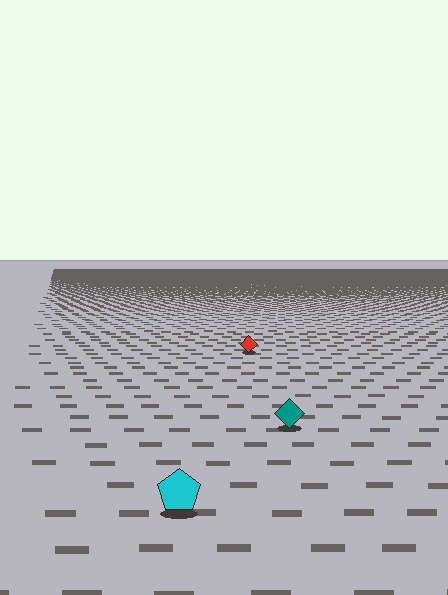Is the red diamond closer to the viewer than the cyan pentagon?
No. The cyan pentagon is closer — you can tell from the texture gradient: the ground texture is coarser near it.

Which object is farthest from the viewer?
The red diamond is farthest from the viewer. It appears smaller and the ground texture around it is denser.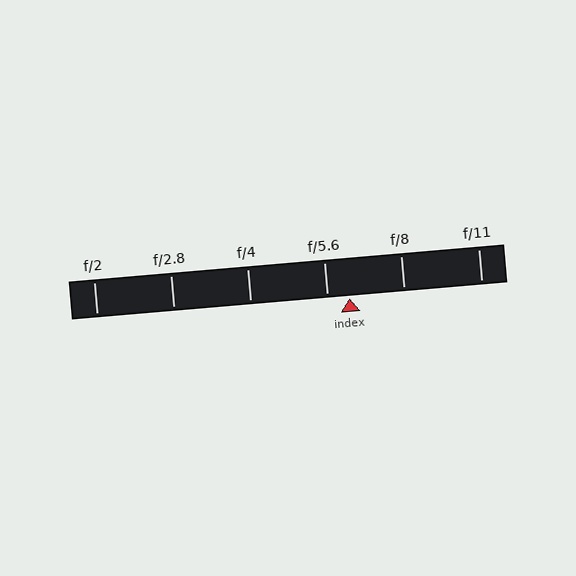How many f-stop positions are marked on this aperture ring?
There are 6 f-stop positions marked.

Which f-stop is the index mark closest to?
The index mark is closest to f/5.6.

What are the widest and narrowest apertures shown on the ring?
The widest aperture shown is f/2 and the narrowest is f/11.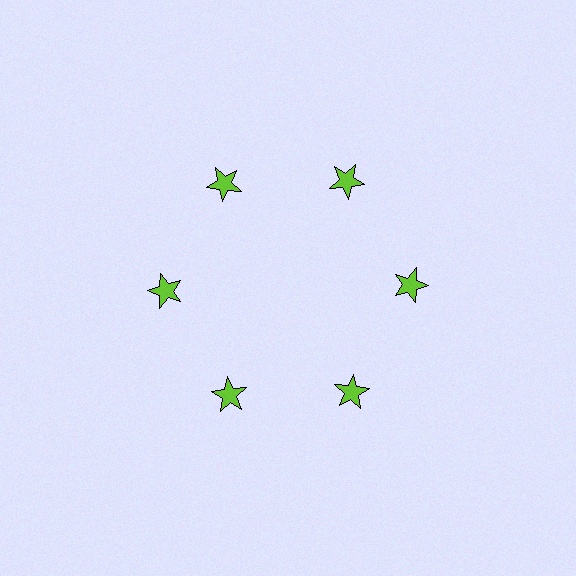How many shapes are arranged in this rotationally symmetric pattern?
There are 6 shapes, arranged in 6 groups of 1.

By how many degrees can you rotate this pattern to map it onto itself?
The pattern maps onto itself every 60 degrees of rotation.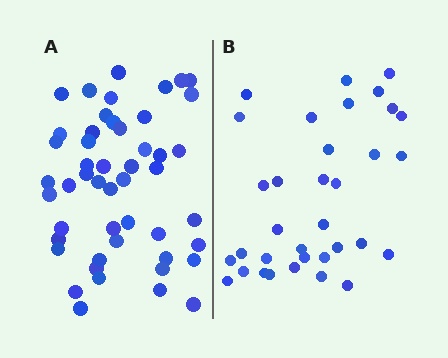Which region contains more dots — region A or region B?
Region A (the left region) has more dots.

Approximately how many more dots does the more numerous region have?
Region A has approximately 15 more dots than region B.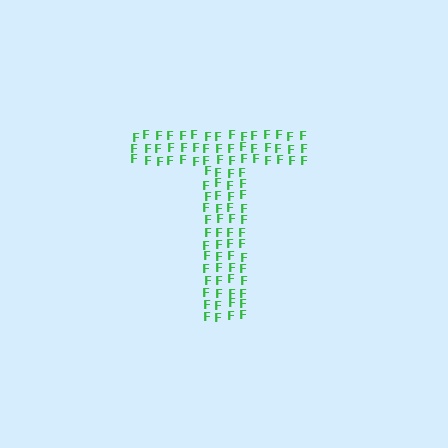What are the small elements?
The small elements are letter F's.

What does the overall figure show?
The overall figure shows the letter T.